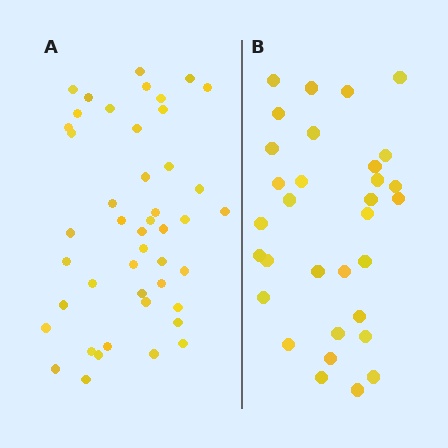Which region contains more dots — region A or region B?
Region A (the left region) has more dots.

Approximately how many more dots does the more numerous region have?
Region A has approximately 15 more dots than region B.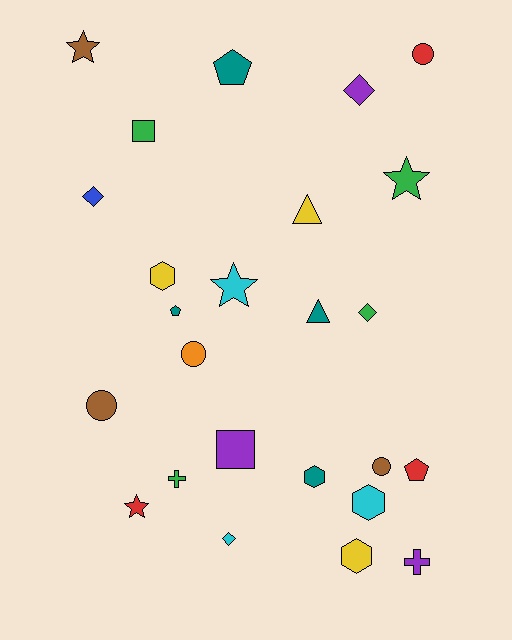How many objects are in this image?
There are 25 objects.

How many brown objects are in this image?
There are 3 brown objects.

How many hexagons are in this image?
There are 4 hexagons.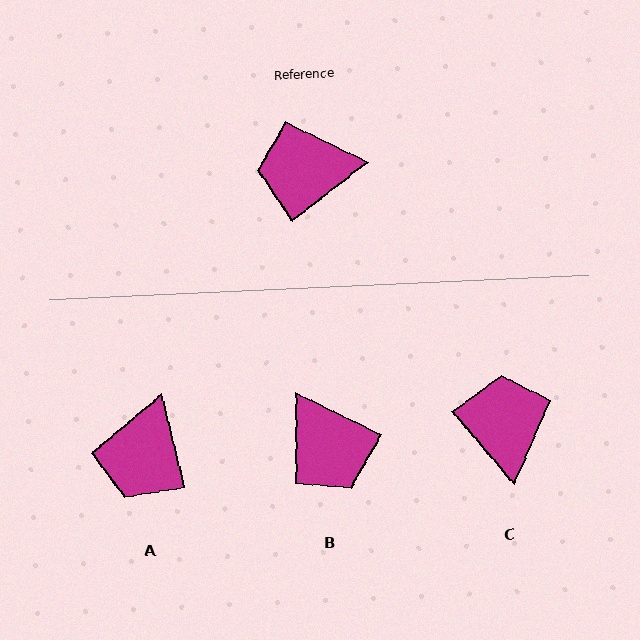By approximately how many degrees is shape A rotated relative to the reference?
Approximately 66 degrees counter-clockwise.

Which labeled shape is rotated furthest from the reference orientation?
B, about 116 degrees away.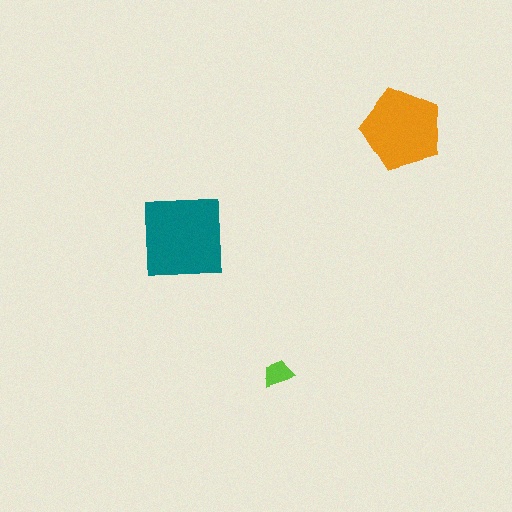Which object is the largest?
The teal square.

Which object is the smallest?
The lime trapezoid.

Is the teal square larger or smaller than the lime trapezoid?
Larger.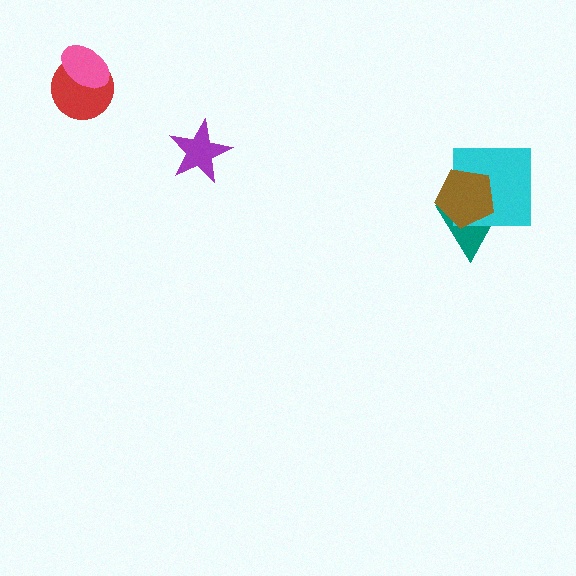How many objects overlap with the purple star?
0 objects overlap with the purple star.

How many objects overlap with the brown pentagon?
2 objects overlap with the brown pentagon.